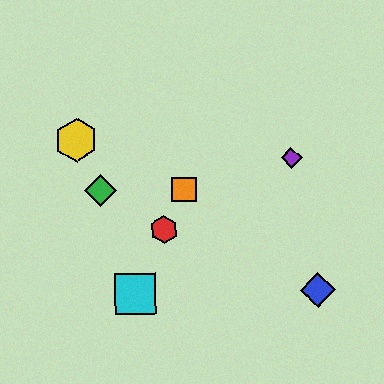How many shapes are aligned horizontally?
2 shapes (the green diamond, the orange square) are aligned horizontally.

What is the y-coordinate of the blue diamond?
The blue diamond is at y≈290.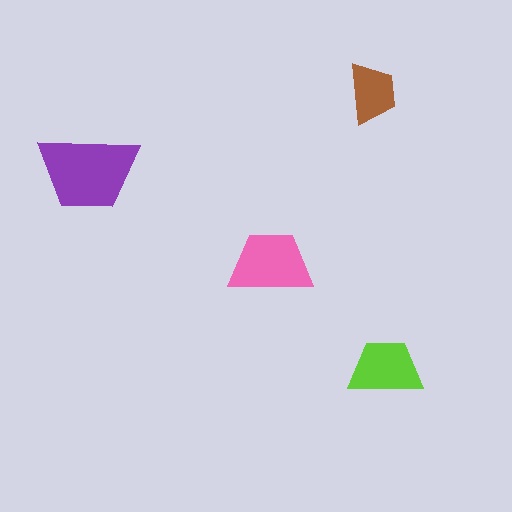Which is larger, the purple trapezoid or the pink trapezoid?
The purple one.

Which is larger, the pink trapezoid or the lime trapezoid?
The pink one.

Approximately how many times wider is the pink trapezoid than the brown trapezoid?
About 1.5 times wider.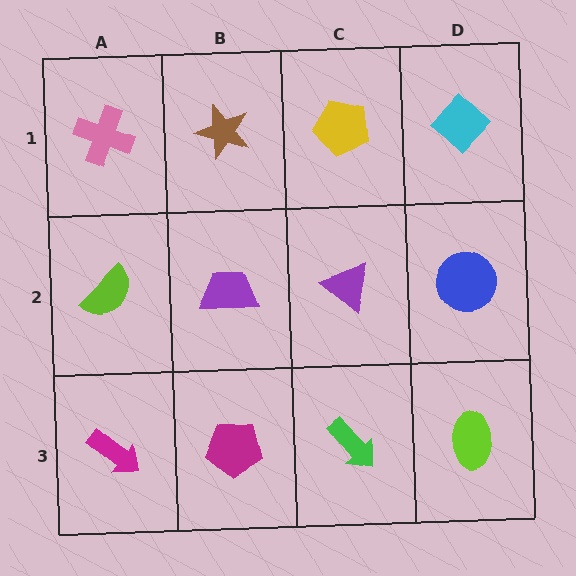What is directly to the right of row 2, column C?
A blue circle.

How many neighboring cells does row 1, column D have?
2.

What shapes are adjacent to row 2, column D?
A cyan diamond (row 1, column D), a lime ellipse (row 3, column D), a purple triangle (row 2, column C).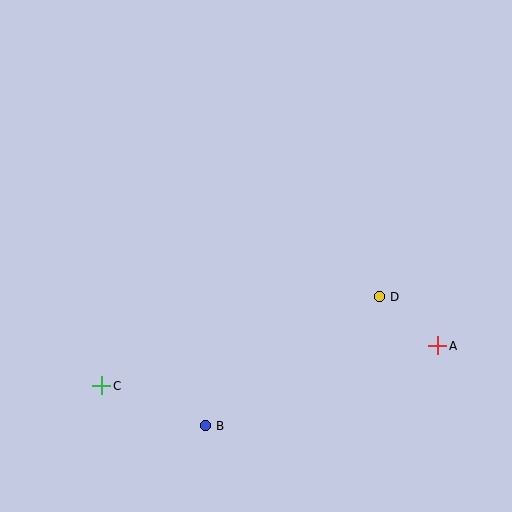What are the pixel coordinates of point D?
Point D is at (379, 297).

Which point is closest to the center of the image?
Point D at (379, 297) is closest to the center.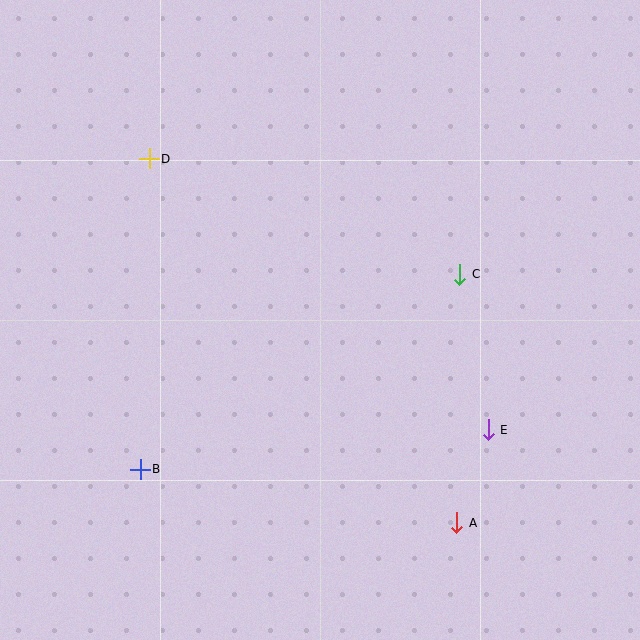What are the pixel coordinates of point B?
Point B is at (140, 469).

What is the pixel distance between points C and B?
The distance between C and B is 374 pixels.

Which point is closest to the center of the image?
Point C at (460, 274) is closest to the center.